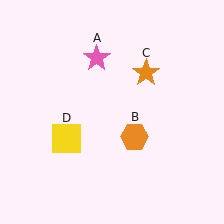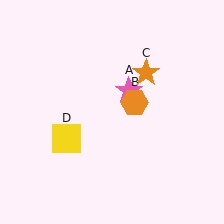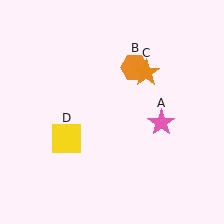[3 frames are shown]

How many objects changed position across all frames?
2 objects changed position: pink star (object A), orange hexagon (object B).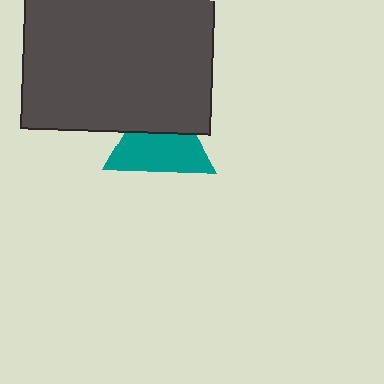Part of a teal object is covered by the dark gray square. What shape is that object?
It is a triangle.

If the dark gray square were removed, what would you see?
You would see the complete teal triangle.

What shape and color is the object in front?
The object in front is a dark gray square.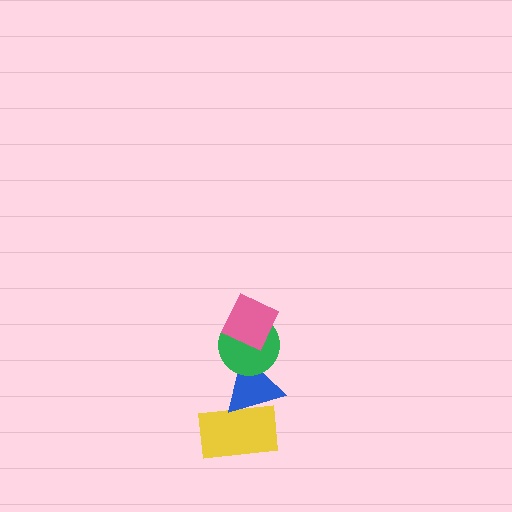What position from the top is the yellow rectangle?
The yellow rectangle is 4th from the top.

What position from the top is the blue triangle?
The blue triangle is 3rd from the top.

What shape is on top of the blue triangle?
The green circle is on top of the blue triangle.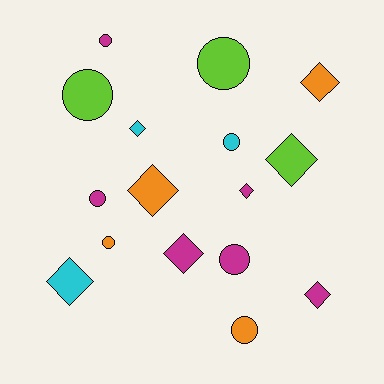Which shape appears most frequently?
Diamond, with 8 objects.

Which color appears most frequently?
Magenta, with 6 objects.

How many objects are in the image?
There are 16 objects.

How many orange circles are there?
There are 2 orange circles.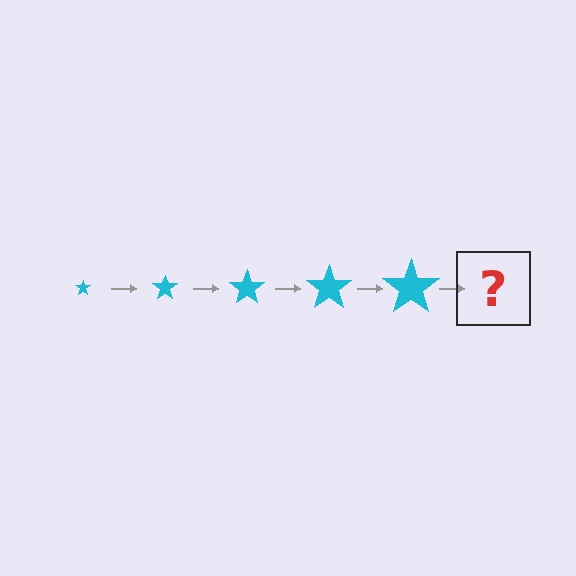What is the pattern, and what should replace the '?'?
The pattern is that the star gets progressively larger each step. The '?' should be a cyan star, larger than the previous one.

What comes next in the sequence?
The next element should be a cyan star, larger than the previous one.